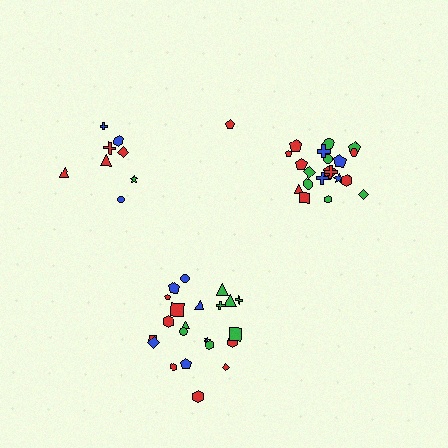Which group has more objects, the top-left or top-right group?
The top-right group.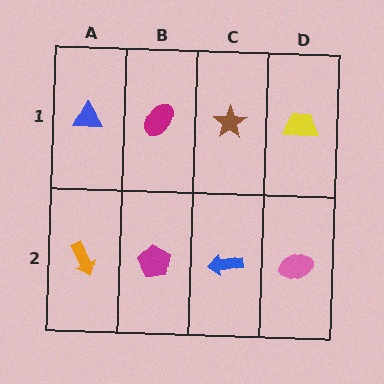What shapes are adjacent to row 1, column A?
An orange arrow (row 2, column A), a magenta ellipse (row 1, column B).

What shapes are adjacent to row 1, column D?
A pink ellipse (row 2, column D), a brown star (row 1, column C).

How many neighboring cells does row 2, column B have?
3.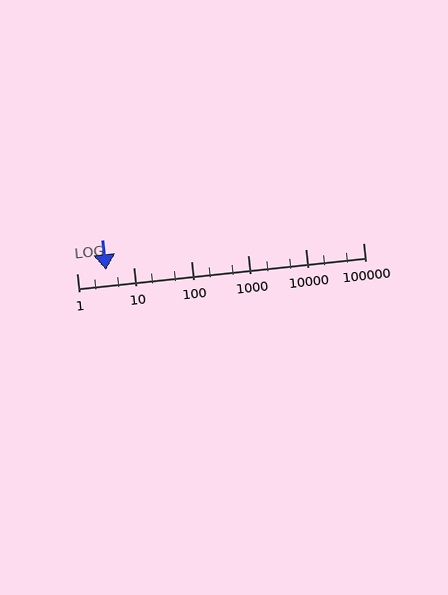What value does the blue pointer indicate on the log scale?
The pointer indicates approximately 3.3.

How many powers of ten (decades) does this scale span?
The scale spans 5 decades, from 1 to 100000.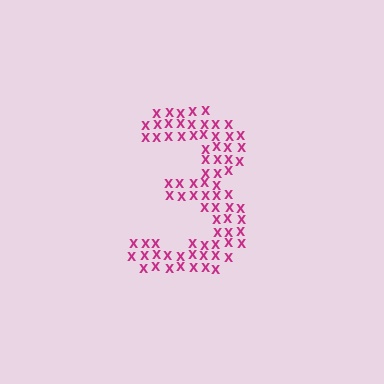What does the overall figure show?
The overall figure shows the digit 3.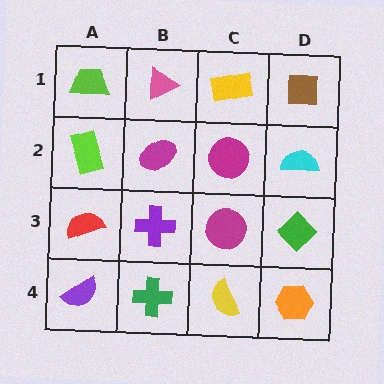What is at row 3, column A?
A red semicircle.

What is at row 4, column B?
A green cross.